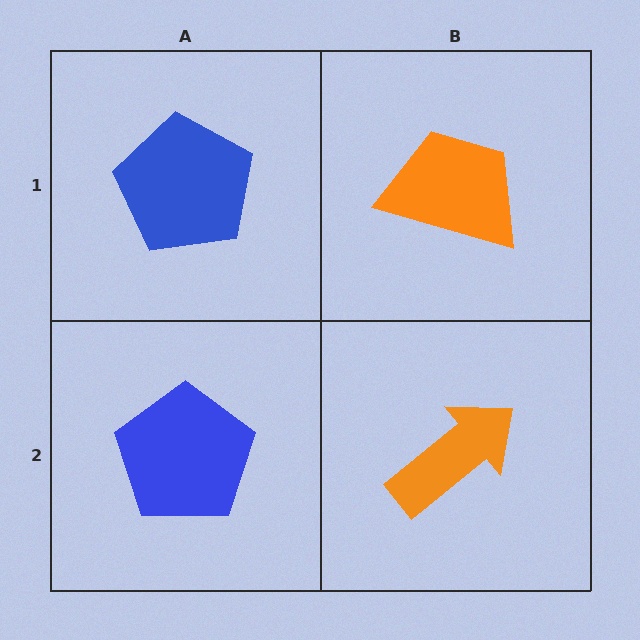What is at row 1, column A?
A blue pentagon.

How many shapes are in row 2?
2 shapes.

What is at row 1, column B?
An orange trapezoid.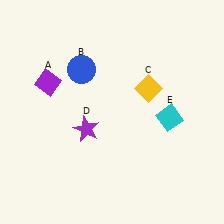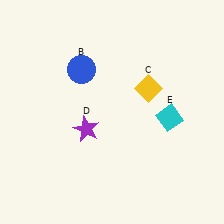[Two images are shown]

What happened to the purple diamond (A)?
The purple diamond (A) was removed in Image 2. It was in the top-left area of Image 1.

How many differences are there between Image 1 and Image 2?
There is 1 difference between the two images.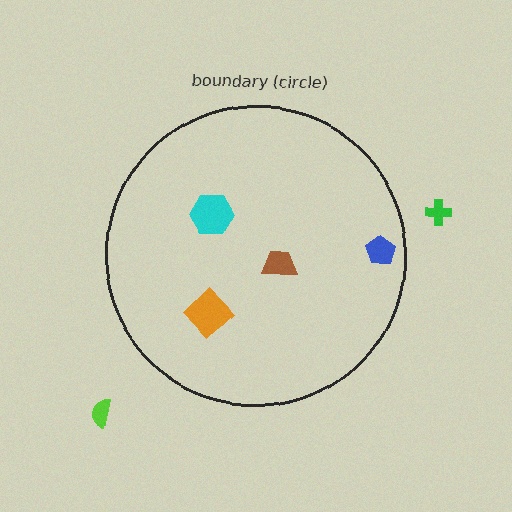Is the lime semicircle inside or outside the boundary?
Outside.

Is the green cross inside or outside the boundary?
Outside.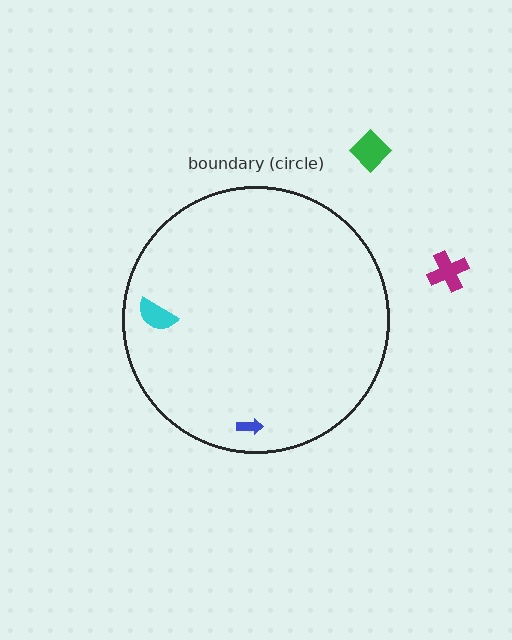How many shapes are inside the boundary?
2 inside, 2 outside.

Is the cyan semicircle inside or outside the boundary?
Inside.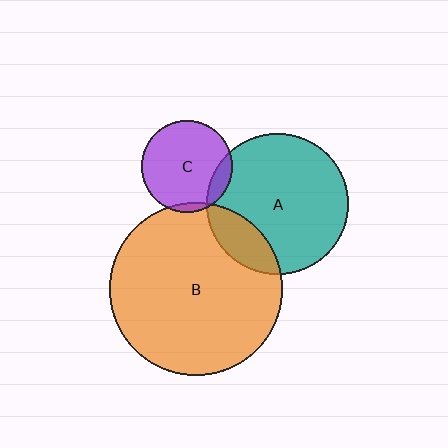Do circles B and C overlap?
Yes.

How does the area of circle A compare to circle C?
Approximately 2.4 times.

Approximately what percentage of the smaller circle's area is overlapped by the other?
Approximately 5%.